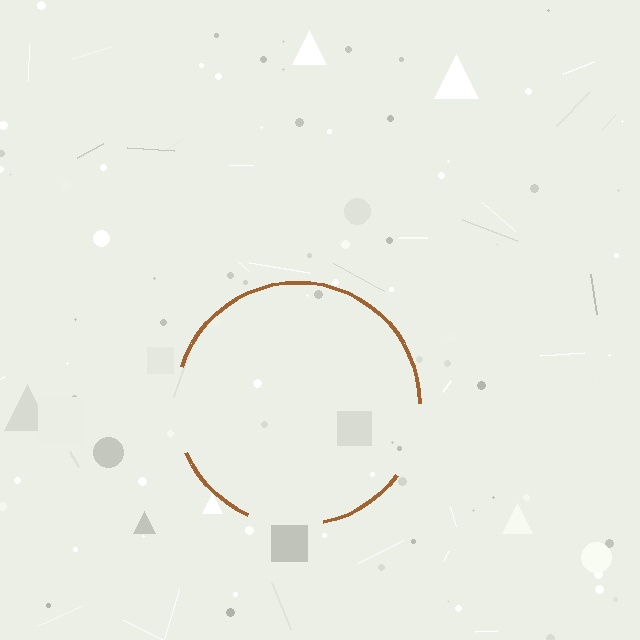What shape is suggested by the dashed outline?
The dashed outline suggests a circle.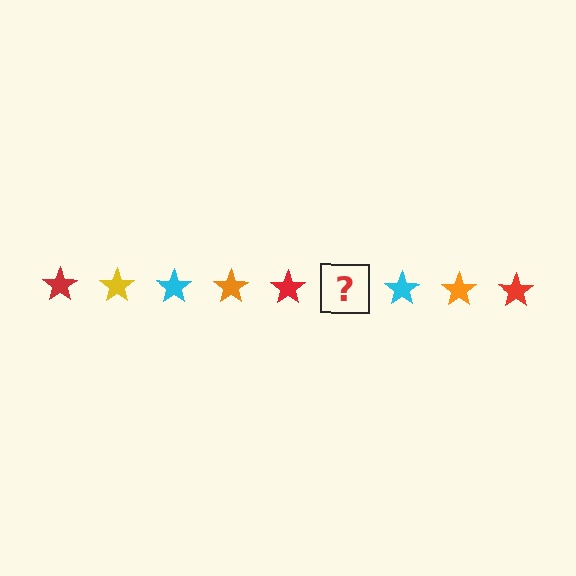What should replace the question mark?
The question mark should be replaced with a yellow star.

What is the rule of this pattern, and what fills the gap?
The rule is that the pattern cycles through red, yellow, cyan, orange stars. The gap should be filled with a yellow star.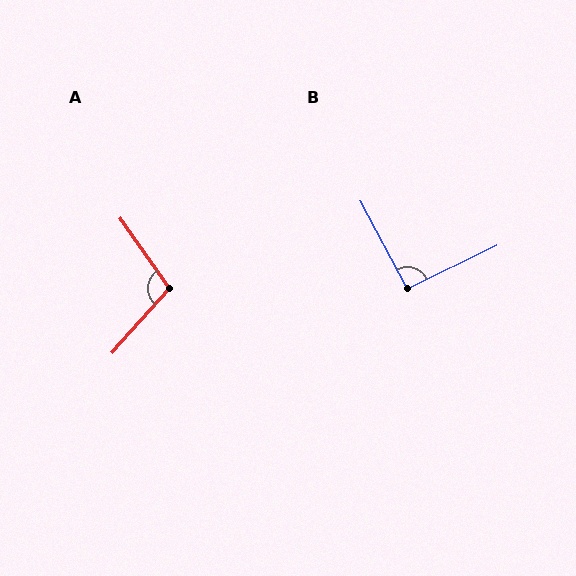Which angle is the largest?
A, at approximately 104 degrees.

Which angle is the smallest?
B, at approximately 92 degrees.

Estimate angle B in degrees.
Approximately 92 degrees.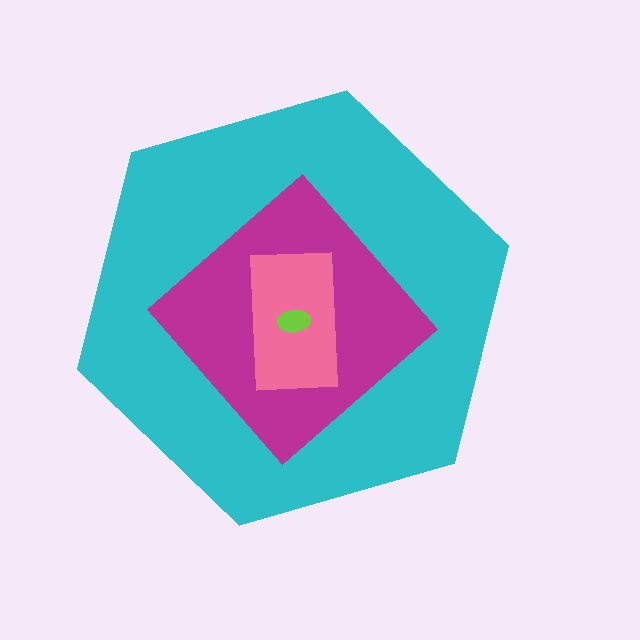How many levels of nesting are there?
4.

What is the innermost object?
The lime ellipse.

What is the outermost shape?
The cyan hexagon.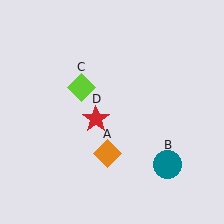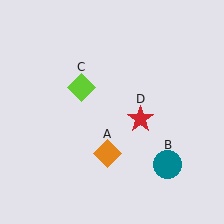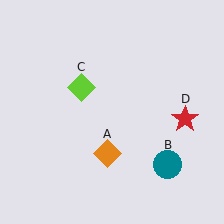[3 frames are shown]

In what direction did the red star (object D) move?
The red star (object D) moved right.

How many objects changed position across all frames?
1 object changed position: red star (object D).